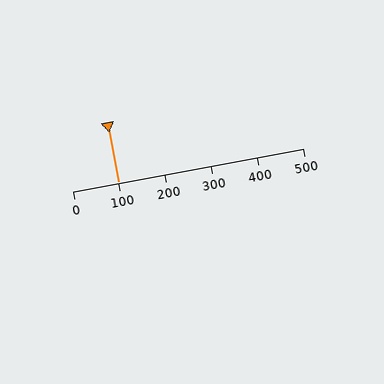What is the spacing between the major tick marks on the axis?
The major ticks are spaced 100 apart.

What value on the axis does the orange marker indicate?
The marker indicates approximately 100.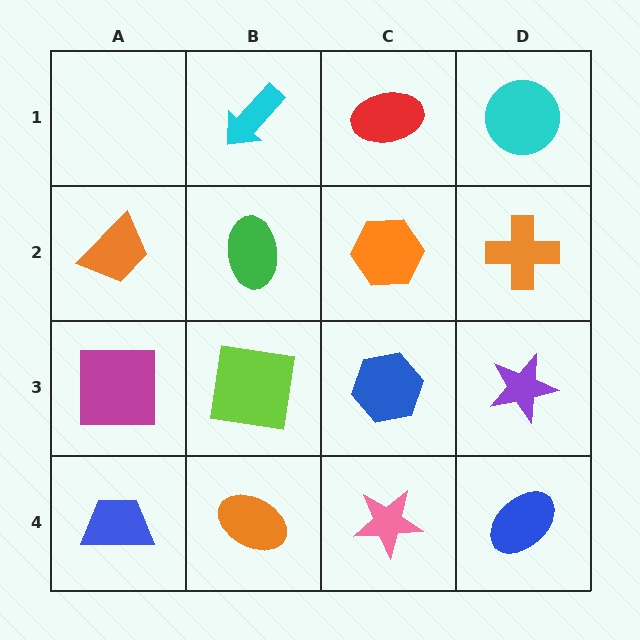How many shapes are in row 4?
4 shapes.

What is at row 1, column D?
A cyan circle.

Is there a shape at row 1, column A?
No, that cell is empty.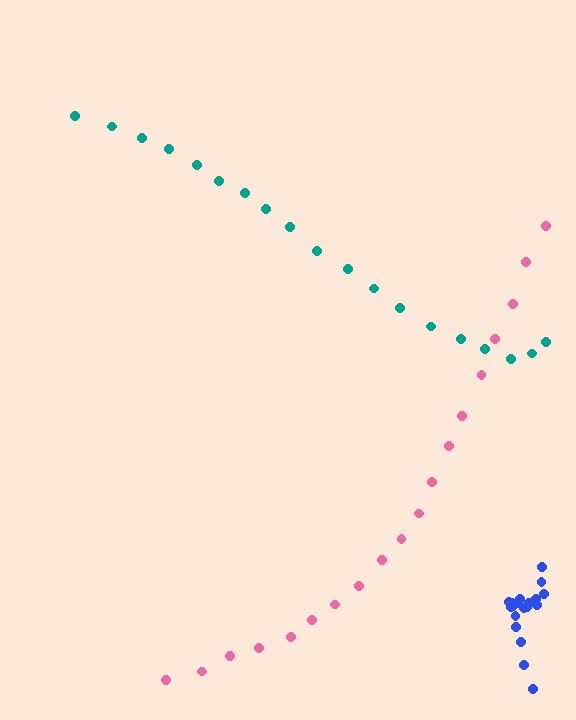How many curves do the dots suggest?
There are 3 distinct paths.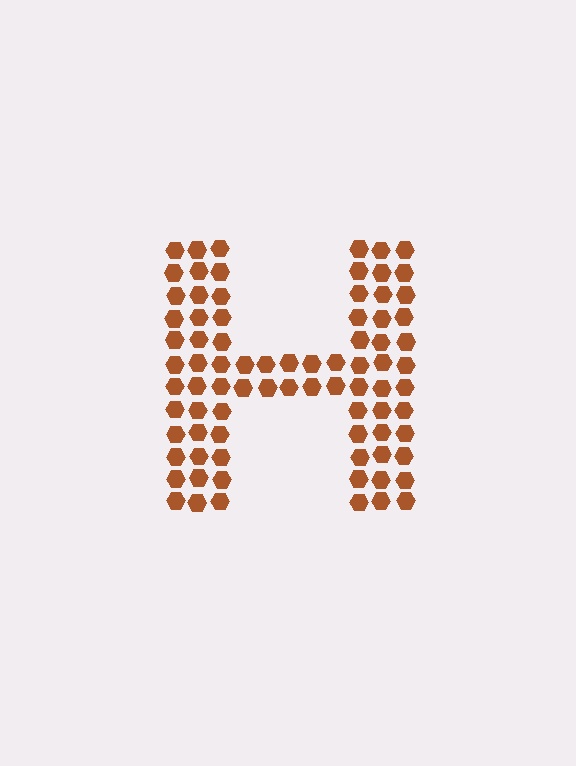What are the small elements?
The small elements are hexagons.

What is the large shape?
The large shape is the letter H.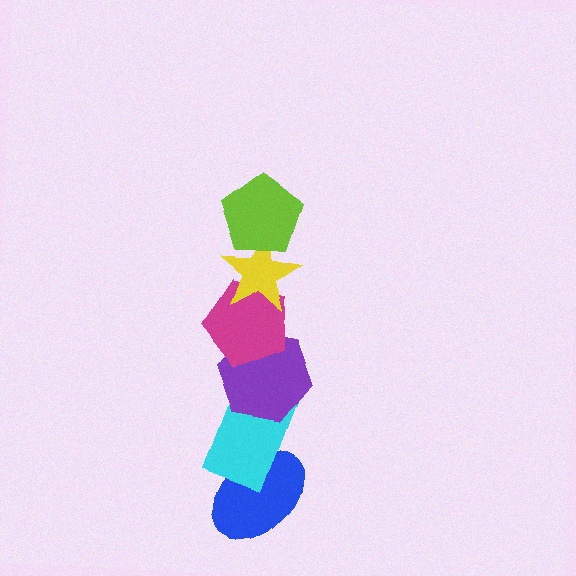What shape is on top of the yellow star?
The lime pentagon is on top of the yellow star.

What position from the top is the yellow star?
The yellow star is 2nd from the top.